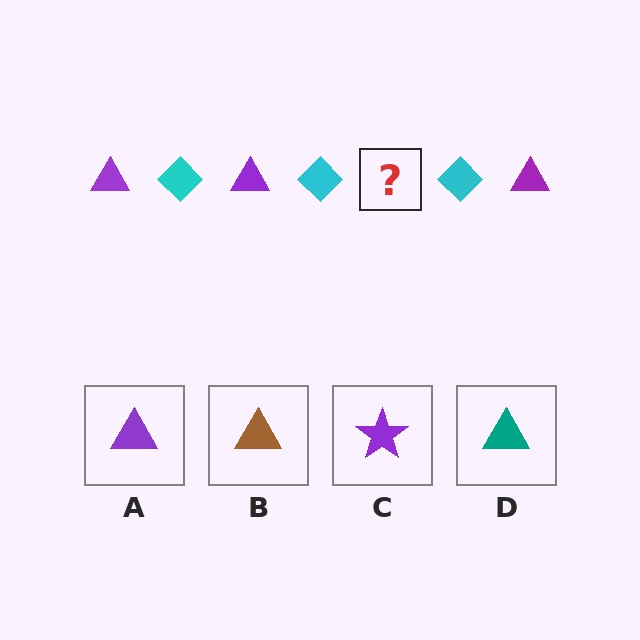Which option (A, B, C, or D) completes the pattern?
A.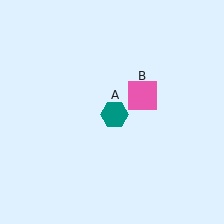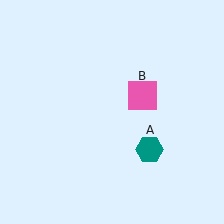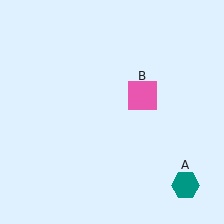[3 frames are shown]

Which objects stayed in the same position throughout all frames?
Pink square (object B) remained stationary.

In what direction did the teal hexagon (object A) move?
The teal hexagon (object A) moved down and to the right.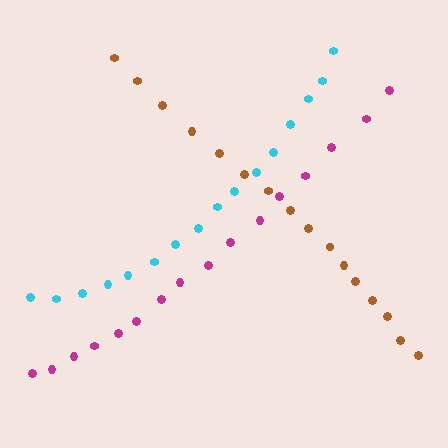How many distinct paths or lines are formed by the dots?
There are 3 distinct paths.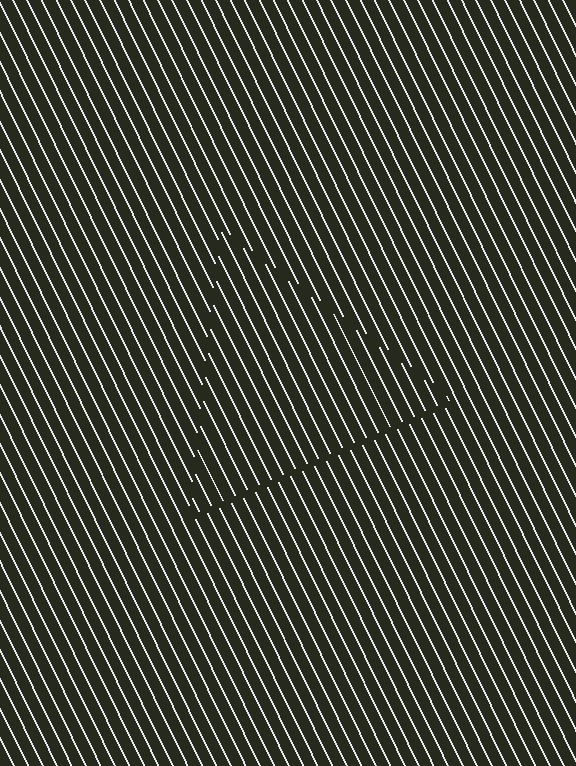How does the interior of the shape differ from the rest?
The interior of the shape contains the same grating, shifted by half a period — the contour is defined by the phase discontinuity where line-ends from the inner and outer gratings abut.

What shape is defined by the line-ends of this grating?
An illusory triangle. The interior of the shape contains the same grating, shifted by half a period — the contour is defined by the phase discontinuity where line-ends from the inner and outer gratings abut.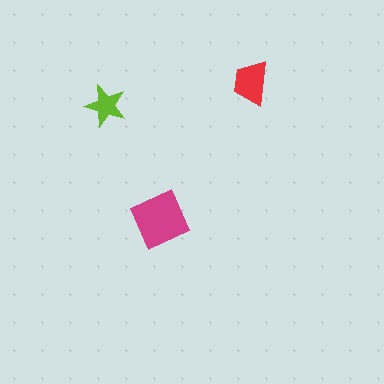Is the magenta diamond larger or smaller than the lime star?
Larger.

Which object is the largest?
The magenta diamond.